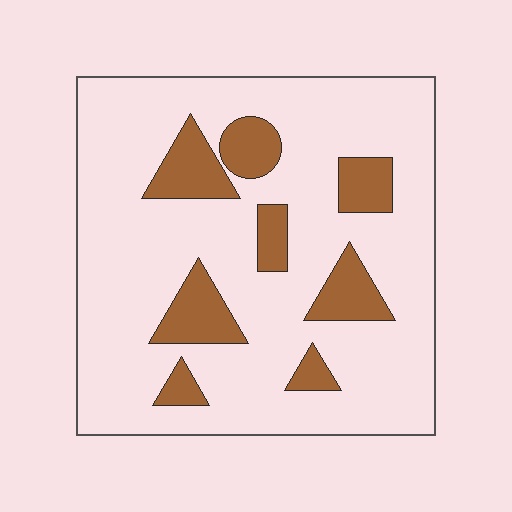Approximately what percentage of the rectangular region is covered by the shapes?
Approximately 20%.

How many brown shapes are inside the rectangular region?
8.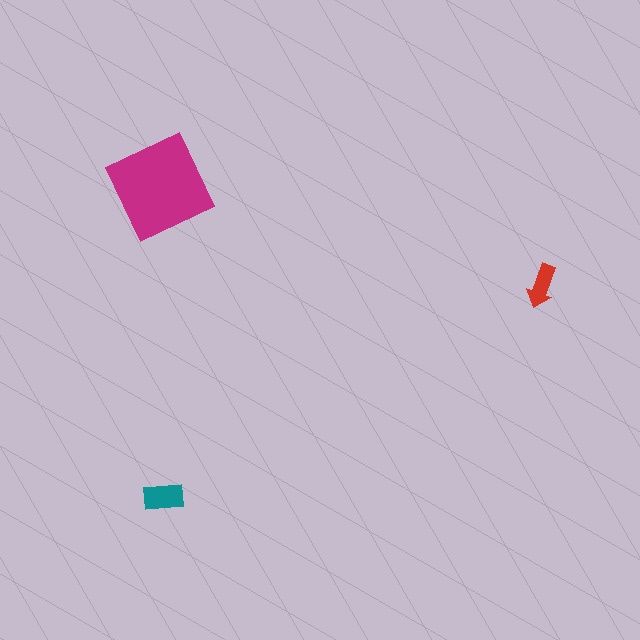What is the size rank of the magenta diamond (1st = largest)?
1st.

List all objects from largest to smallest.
The magenta diamond, the teal rectangle, the red arrow.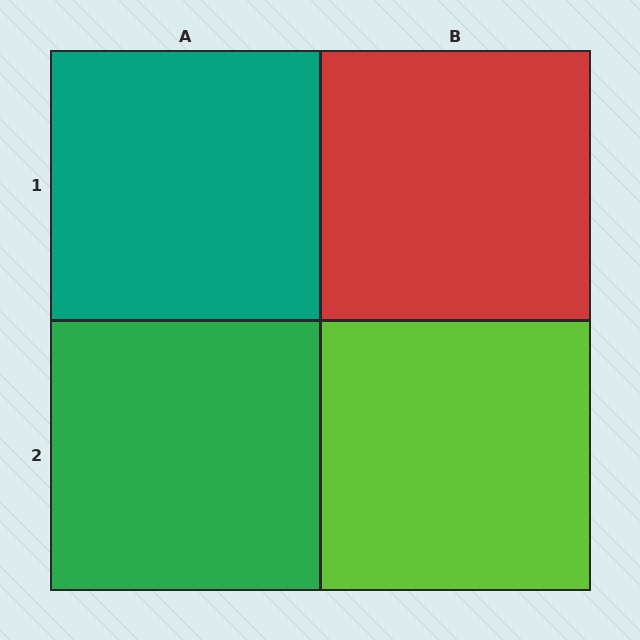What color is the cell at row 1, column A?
Teal.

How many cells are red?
1 cell is red.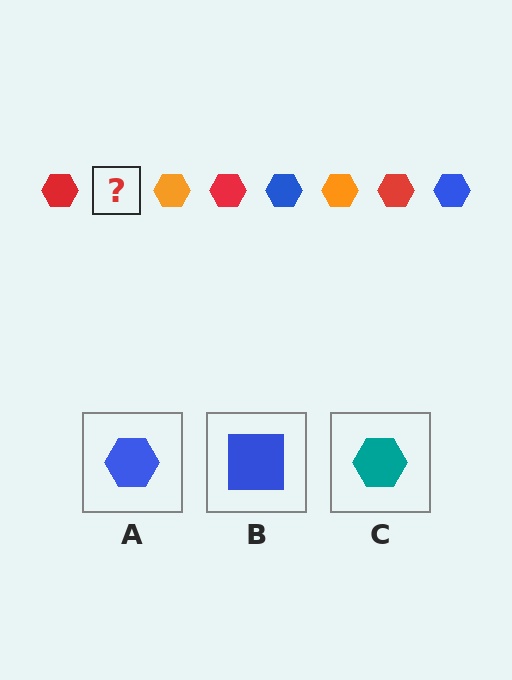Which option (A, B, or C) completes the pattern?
A.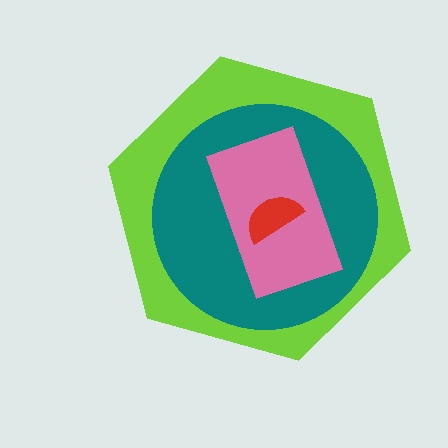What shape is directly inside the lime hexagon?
The teal circle.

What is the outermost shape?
The lime hexagon.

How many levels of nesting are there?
4.